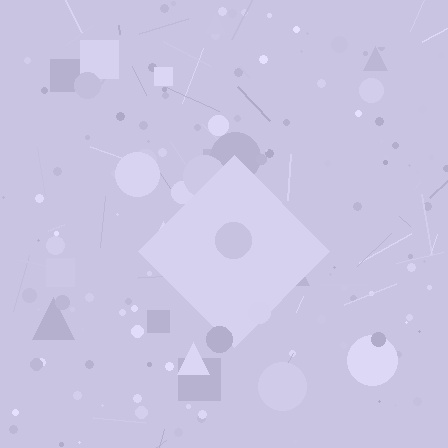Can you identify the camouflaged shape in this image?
The camouflaged shape is a diamond.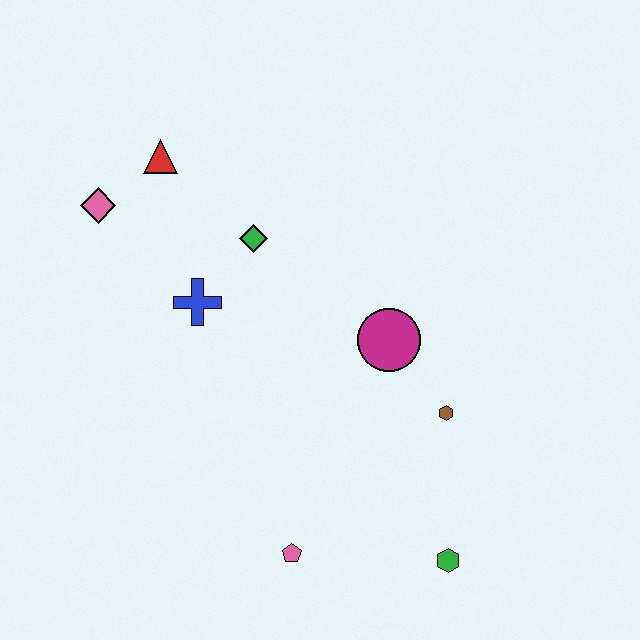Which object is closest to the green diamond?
The blue cross is closest to the green diamond.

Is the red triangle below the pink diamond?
No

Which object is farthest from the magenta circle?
The pink diamond is farthest from the magenta circle.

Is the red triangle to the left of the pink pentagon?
Yes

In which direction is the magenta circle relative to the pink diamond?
The magenta circle is to the right of the pink diamond.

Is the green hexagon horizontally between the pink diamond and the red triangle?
No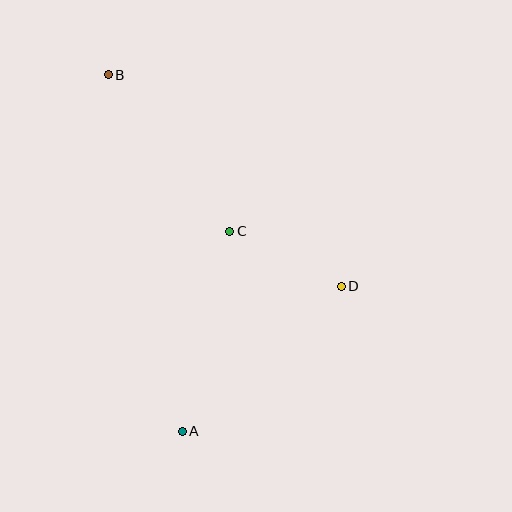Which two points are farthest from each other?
Points A and B are farthest from each other.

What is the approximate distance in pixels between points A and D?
The distance between A and D is approximately 215 pixels.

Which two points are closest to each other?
Points C and D are closest to each other.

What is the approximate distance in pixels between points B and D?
The distance between B and D is approximately 315 pixels.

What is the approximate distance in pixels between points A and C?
The distance between A and C is approximately 205 pixels.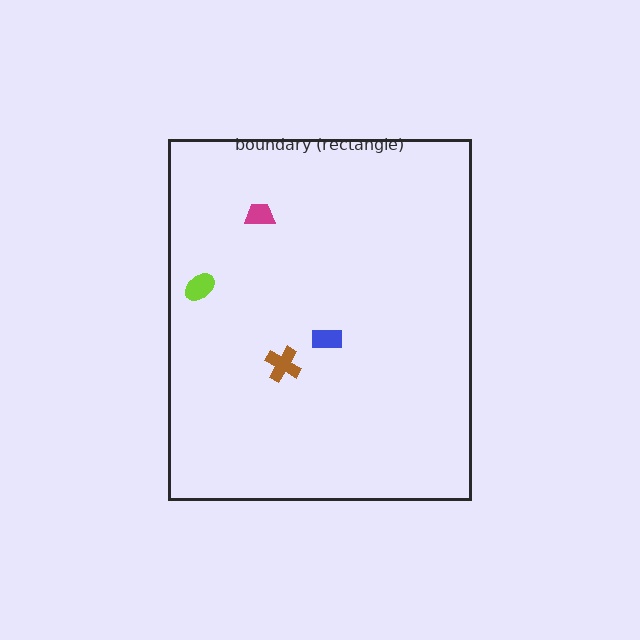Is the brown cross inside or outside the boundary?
Inside.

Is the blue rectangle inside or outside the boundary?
Inside.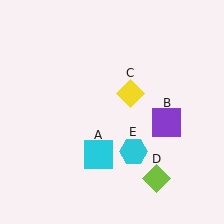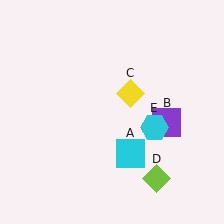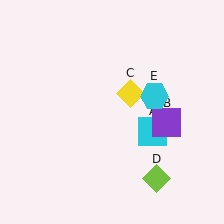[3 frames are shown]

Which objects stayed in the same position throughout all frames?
Purple square (object B) and yellow diamond (object C) and lime diamond (object D) remained stationary.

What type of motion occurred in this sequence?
The cyan square (object A), cyan hexagon (object E) rotated counterclockwise around the center of the scene.